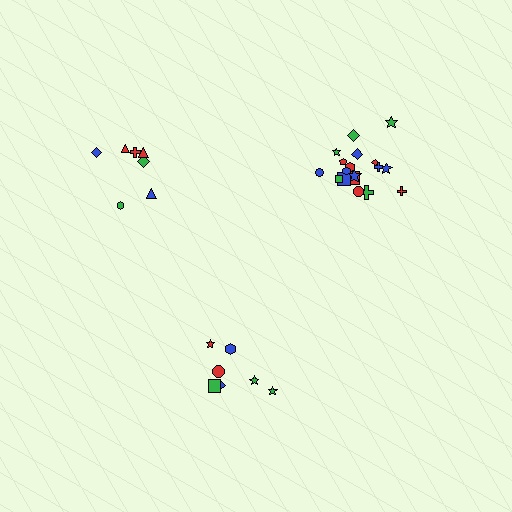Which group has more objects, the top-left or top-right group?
The top-right group.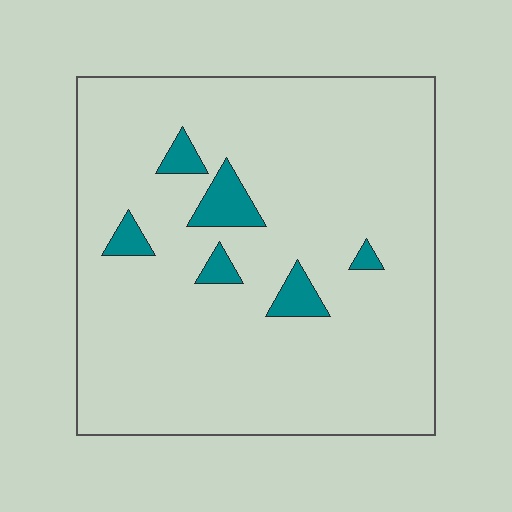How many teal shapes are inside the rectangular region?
6.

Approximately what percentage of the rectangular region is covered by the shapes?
Approximately 5%.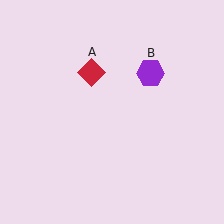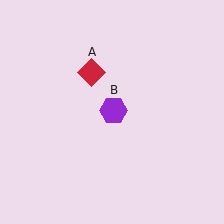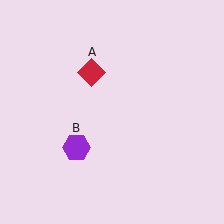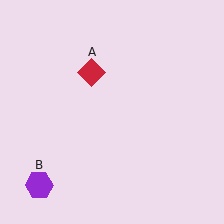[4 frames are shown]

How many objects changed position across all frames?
1 object changed position: purple hexagon (object B).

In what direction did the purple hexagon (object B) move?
The purple hexagon (object B) moved down and to the left.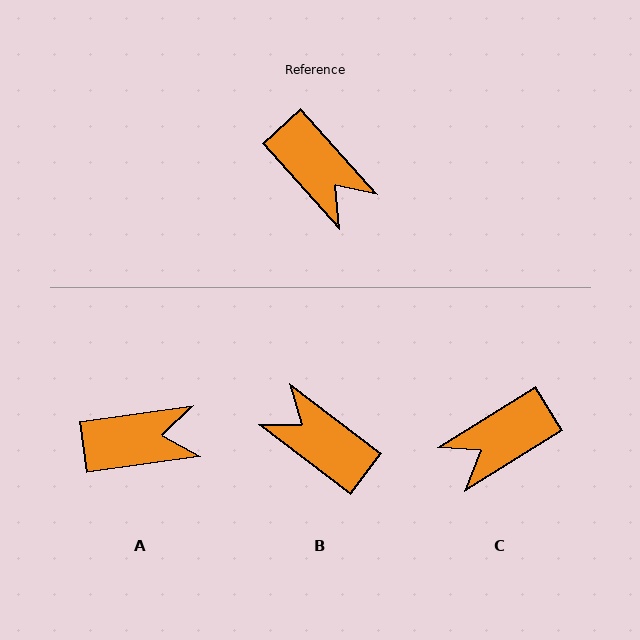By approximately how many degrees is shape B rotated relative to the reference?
Approximately 169 degrees clockwise.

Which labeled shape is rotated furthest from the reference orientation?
B, about 169 degrees away.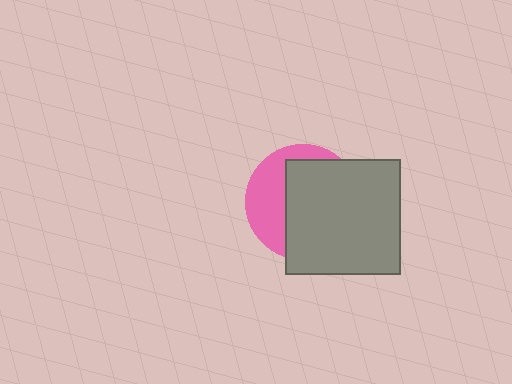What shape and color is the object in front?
The object in front is a gray square.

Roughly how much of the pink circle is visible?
A small part of it is visible (roughly 37%).